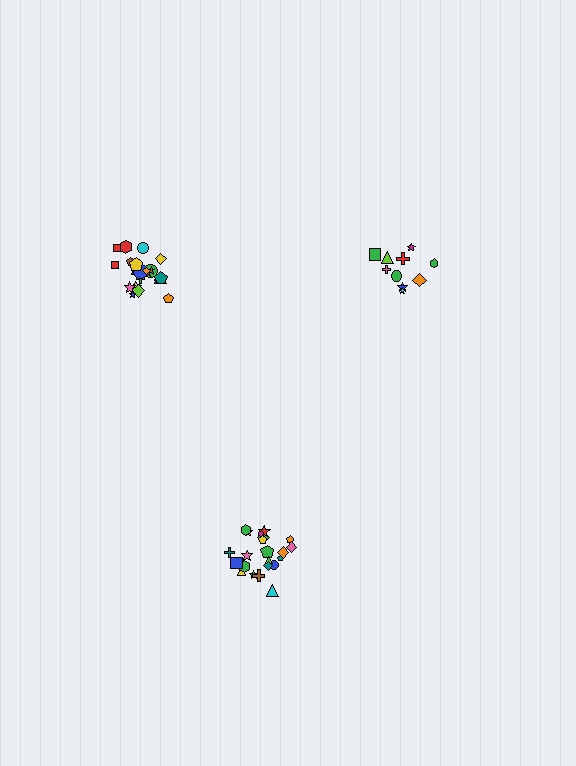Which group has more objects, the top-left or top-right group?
The top-left group.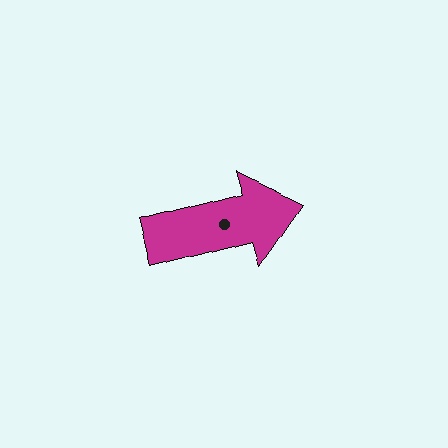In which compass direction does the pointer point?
East.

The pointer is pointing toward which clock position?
Roughly 2 o'clock.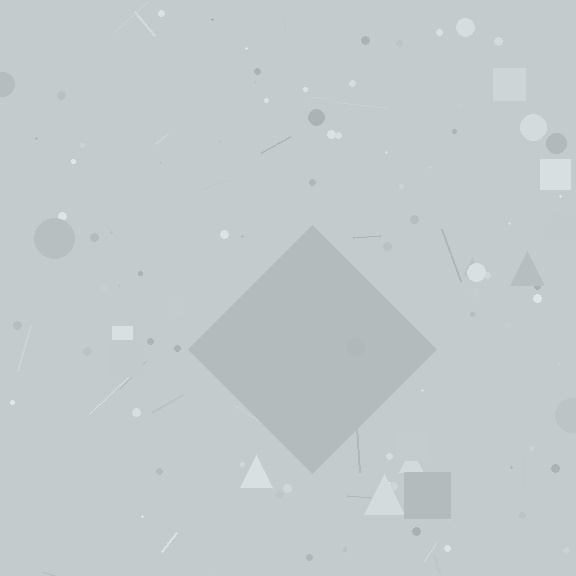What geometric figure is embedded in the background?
A diamond is embedded in the background.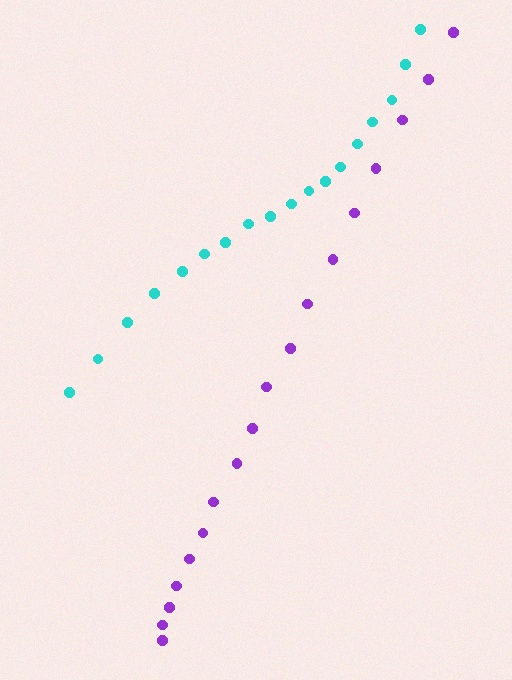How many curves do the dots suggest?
There are 2 distinct paths.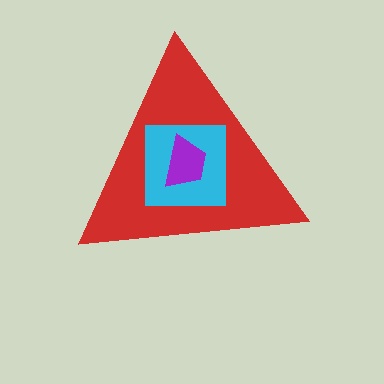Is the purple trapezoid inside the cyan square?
Yes.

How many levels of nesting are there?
3.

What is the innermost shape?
The purple trapezoid.